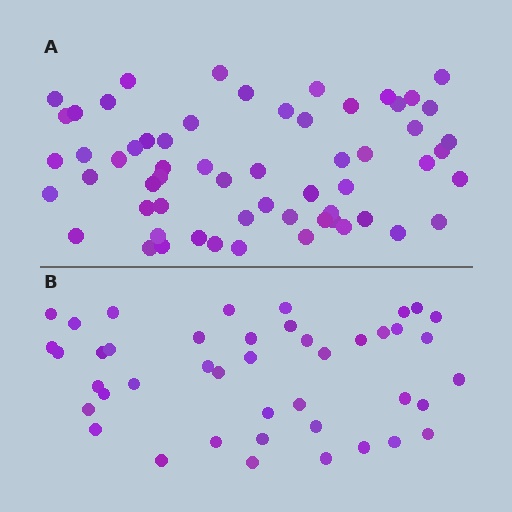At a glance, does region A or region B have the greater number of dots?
Region A (the top region) has more dots.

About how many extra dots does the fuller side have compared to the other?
Region A has approximately 15 more dots than region B.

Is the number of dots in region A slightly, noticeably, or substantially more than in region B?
Region A has noticeably more, but not dramatically so. The ratio is roughly 1.4 to 1.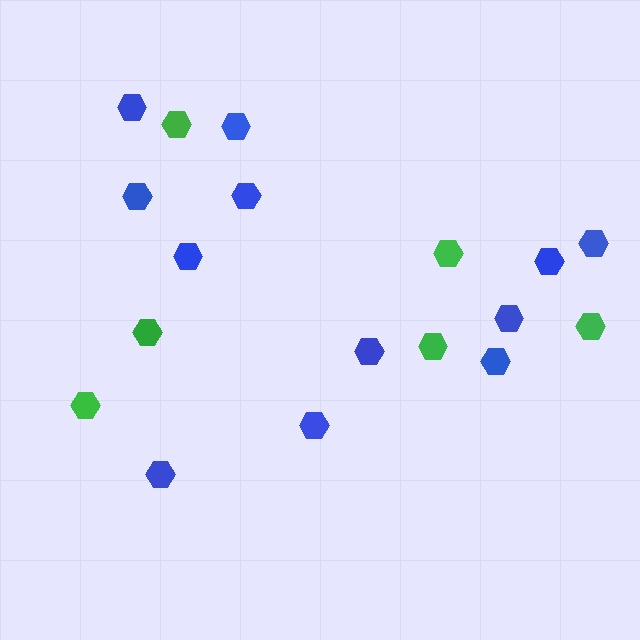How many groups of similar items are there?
There are 2 groups: one group of blue hexagons (12) and one group of green hexagons (6).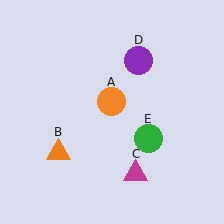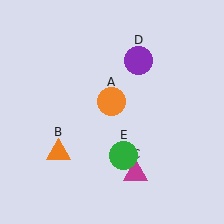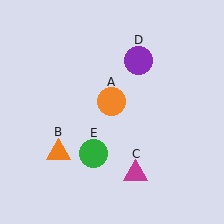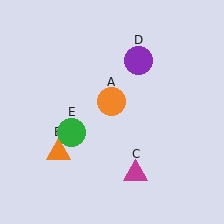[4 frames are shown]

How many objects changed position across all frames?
1 object changed position: green circle (object E).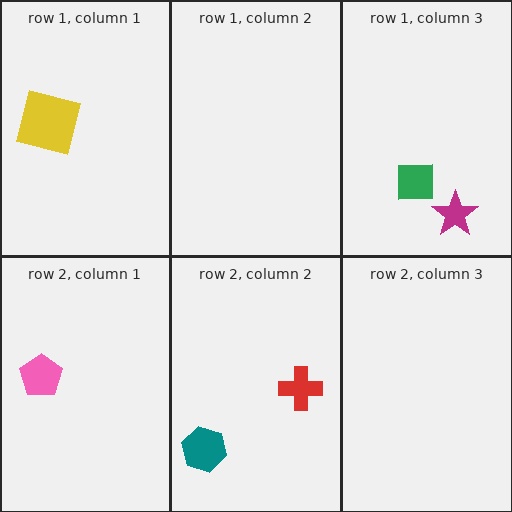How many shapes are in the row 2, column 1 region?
1.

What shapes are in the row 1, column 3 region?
The magenta star, the green square.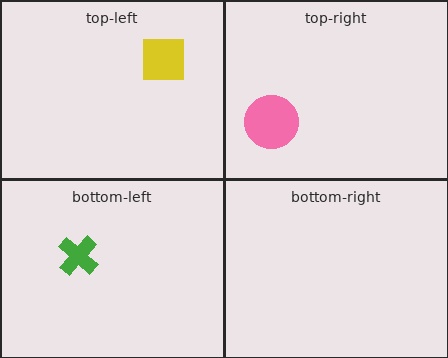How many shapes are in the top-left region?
1.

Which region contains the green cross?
The bottom-left region.